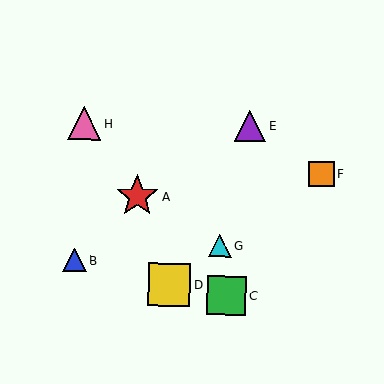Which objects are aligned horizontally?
Objects E, H are aligned horizontally.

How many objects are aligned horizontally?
2 objects (E, H) are aligned horizontally.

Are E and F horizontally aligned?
No, E is at y≈126 and F is at y≈174.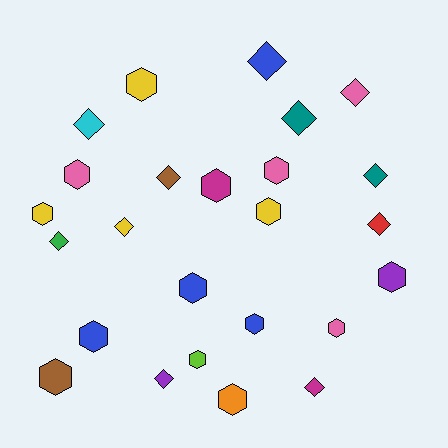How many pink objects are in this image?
There are 4 pink objects.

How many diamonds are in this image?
There are 11 diamonds.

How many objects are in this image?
There are 25 objects.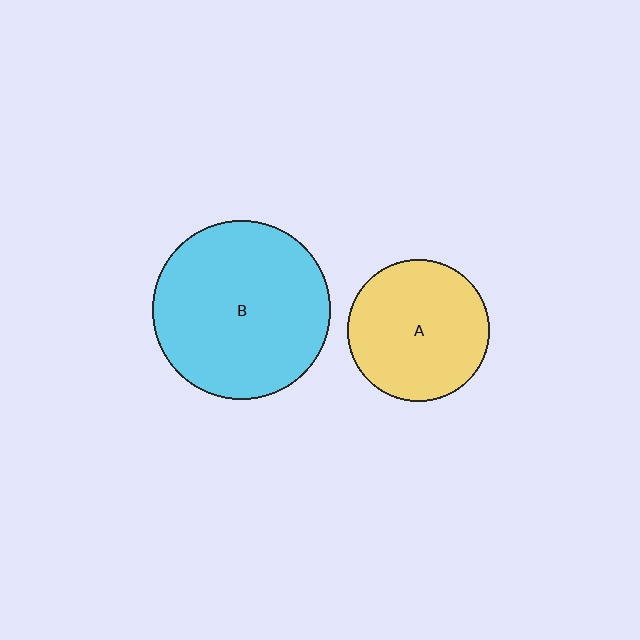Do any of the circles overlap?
No, none of the circles overlap.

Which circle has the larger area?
Circle B (cyan).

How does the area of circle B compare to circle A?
Approximately 1.6 times.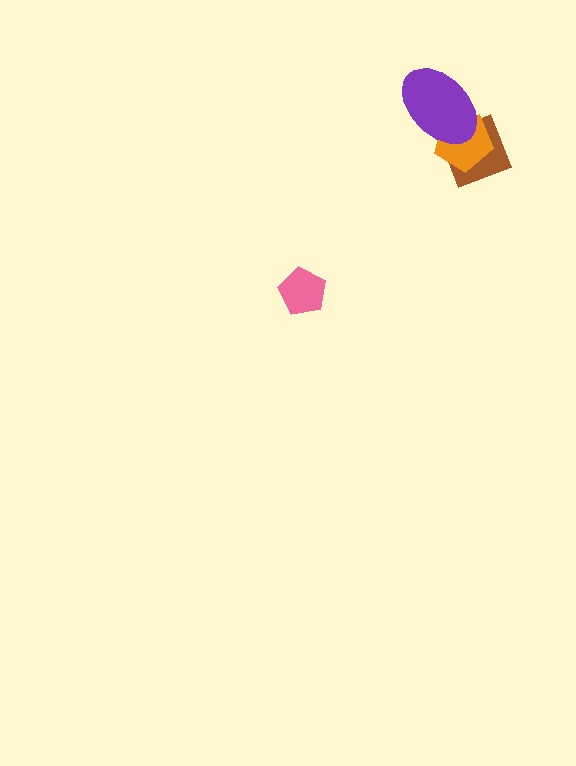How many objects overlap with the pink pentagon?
0 objects overlap with the pink pentagon.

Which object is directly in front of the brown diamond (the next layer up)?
The orange pentagon is directly in front of the brown diamond.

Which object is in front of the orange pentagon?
The purple ellipse is in front of the orange pentagon.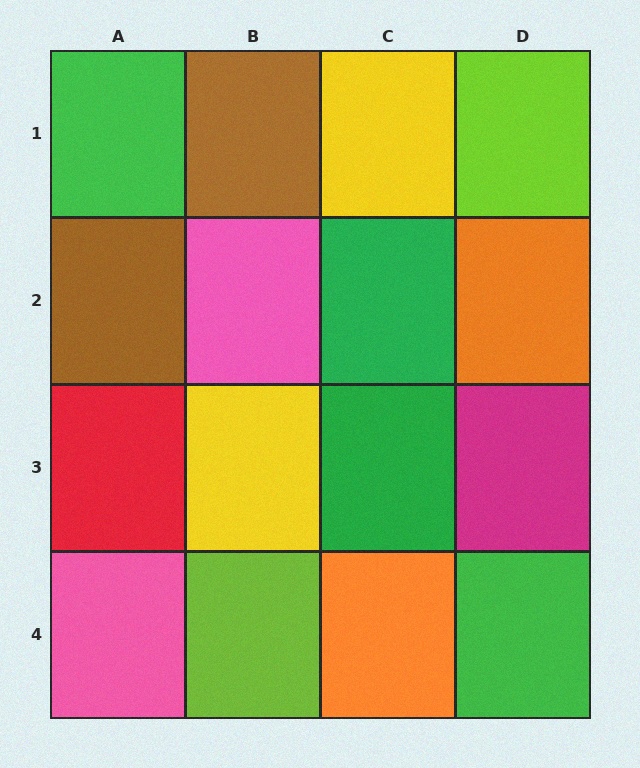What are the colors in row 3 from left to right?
Red, yellow, green, magenta.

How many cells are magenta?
1 cell is magenta.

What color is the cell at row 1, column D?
Lime.